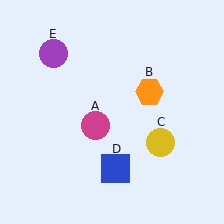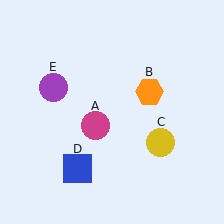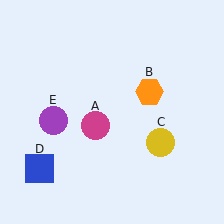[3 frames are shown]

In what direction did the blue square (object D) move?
The blue square (object D) moved left.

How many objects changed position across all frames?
2 objects changed position: blue square (object D), purple circle (object E).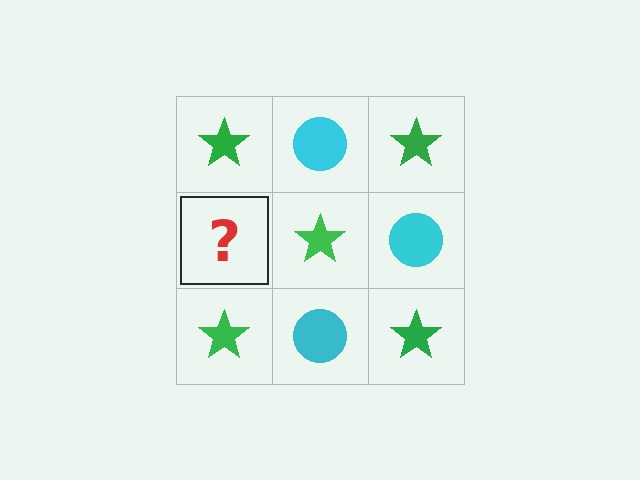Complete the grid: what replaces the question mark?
The question mark should be replaced with a cyan circle.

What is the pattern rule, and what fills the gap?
The rule is that it alternates green star and cyan circle in a checkerboard pattern. The gap should be filled with a cyan circle.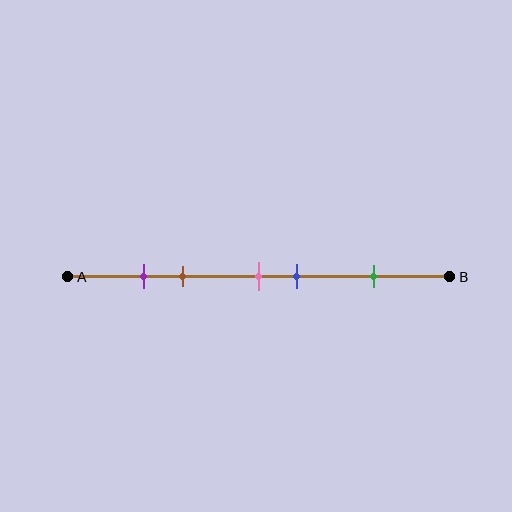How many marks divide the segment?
There are 5 marks dividing the segment.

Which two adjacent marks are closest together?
The purple and brown marks are the closest adjacent pair.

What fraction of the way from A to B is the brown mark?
The brown mark is approximately 30% (0.3) of the way from A to B.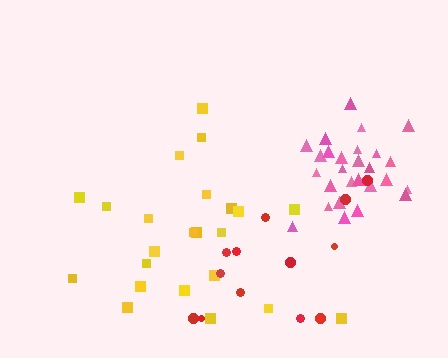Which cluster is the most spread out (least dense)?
Yellow.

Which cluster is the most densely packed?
Pink.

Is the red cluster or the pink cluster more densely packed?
Pink.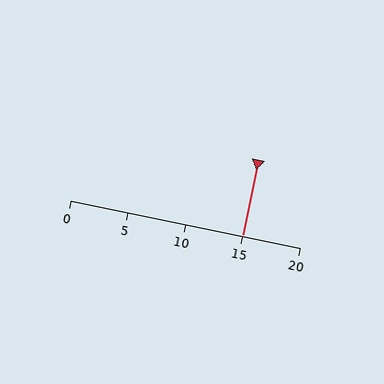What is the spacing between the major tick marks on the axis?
The major ticks are spaced 5 apart.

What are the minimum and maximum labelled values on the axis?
The axis runs from 0 to 20.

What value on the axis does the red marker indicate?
The marker indicates approximately 15.